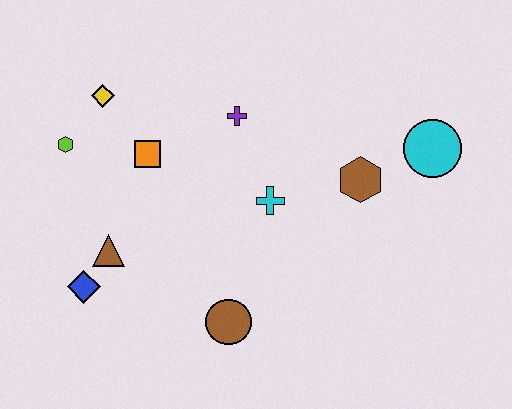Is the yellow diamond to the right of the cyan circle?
No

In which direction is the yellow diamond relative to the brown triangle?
The yellow diamond is above the brown triangle.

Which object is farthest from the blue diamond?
The cyan circle is farthest from the blue diamond.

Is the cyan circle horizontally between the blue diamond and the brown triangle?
No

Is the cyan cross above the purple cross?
No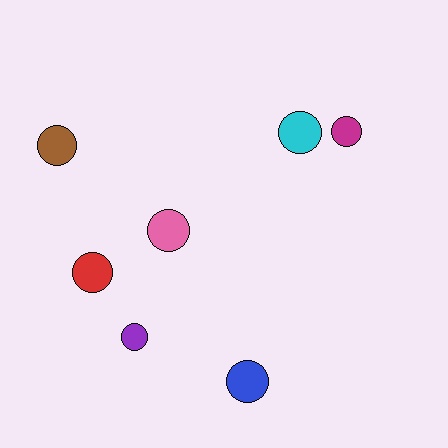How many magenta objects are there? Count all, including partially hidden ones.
There is 1 magenta object.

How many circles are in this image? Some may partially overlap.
There are 7 circles.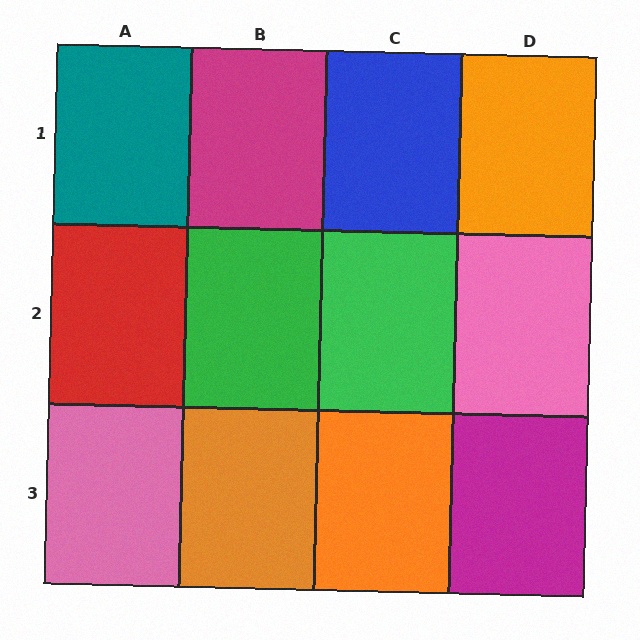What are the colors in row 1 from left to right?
Teal, magenta, blue, orange.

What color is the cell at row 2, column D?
Pink.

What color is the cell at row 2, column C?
Green.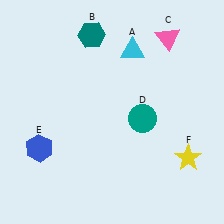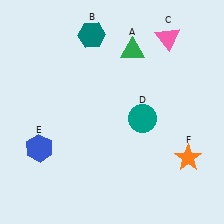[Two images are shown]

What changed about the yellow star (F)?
In Image 1, F is yellow. In Image 2, it changed to orange.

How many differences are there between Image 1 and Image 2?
There are 2 differences between the two images.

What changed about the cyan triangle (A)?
In Image 1, A is cyan. In Image 2, it changed to green.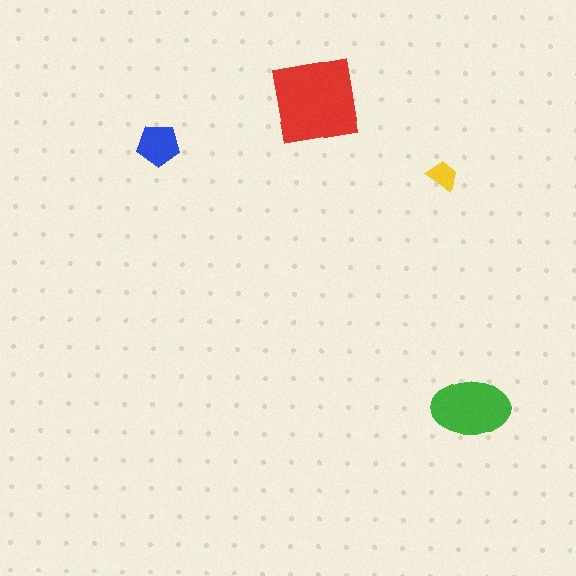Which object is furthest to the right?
The green ellipse is rightmost.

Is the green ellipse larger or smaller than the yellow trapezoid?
Larger.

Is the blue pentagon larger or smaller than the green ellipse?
Smaller.